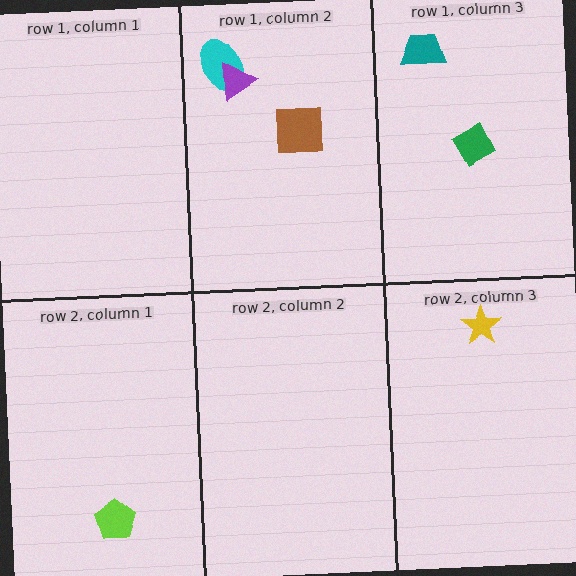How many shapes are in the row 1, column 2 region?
3.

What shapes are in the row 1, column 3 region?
The teal trapezoid, the green diamond.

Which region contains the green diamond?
The row 1, column 3 region.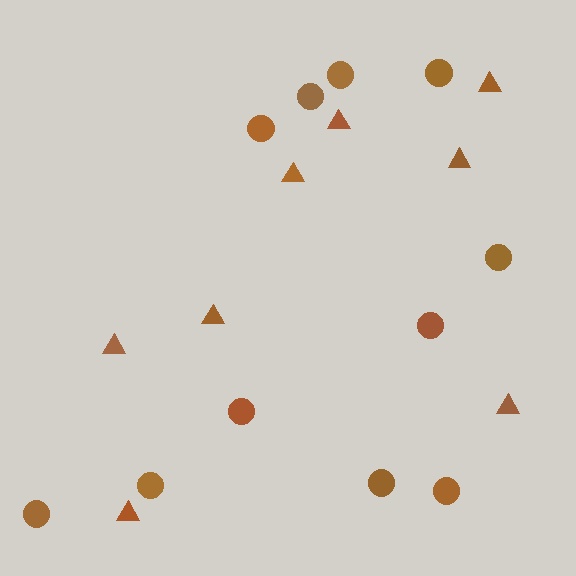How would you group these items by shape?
There are 2 groups: one group of circles (11) and one group of triangles (8).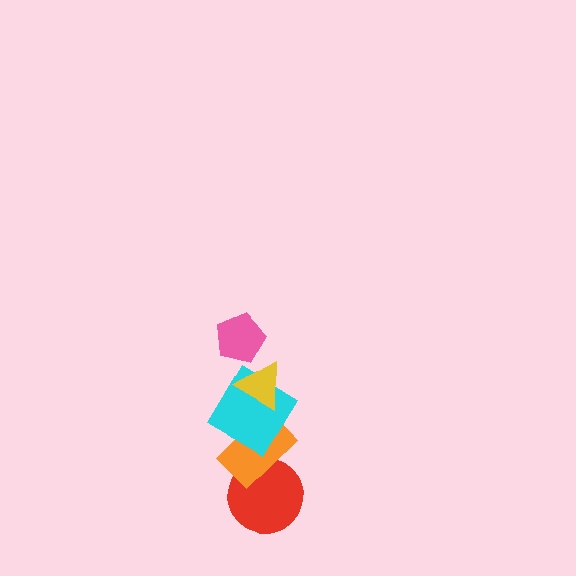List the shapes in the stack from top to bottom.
From top to bottom: the pink pentagon, the yellow triangle, the cyan diamond, the orange rectangle, the red circle.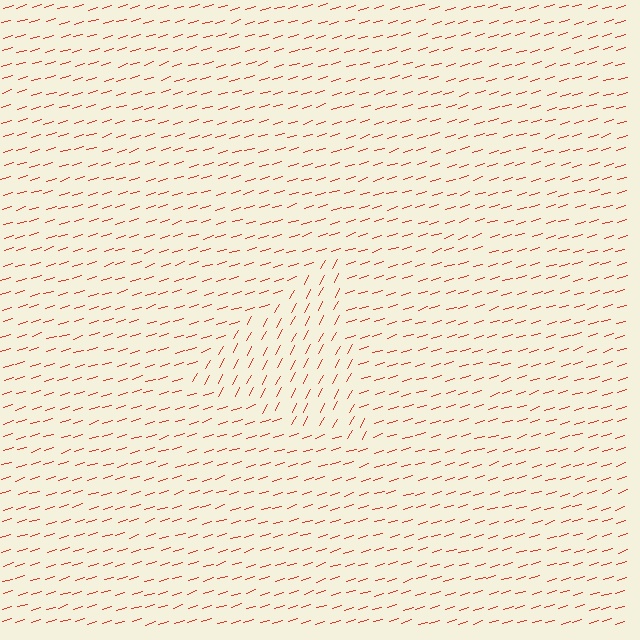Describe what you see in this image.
The image is filled with small red line segments. A triangle region in the image has lines oriented differently from the surrounding lines, creating a visible texture boundary.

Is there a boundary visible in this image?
Yes, there is a texture boundary formed by a change in line orientation.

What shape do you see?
I see a triangle.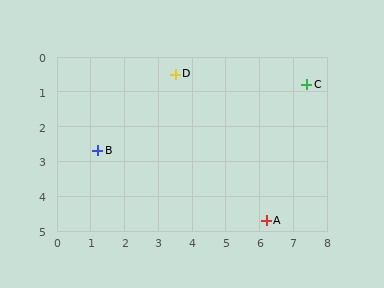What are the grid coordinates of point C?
Point C is at approximately (7.4, 0.8).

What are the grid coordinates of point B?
Point B is at approximately (1.2, 2.7).